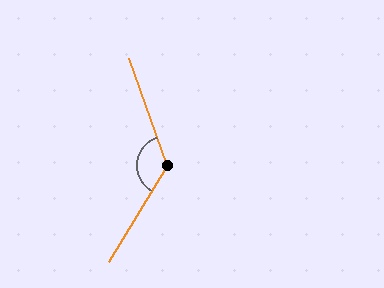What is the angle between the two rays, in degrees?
Approximately 130 degrees.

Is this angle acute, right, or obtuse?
It is obtuse.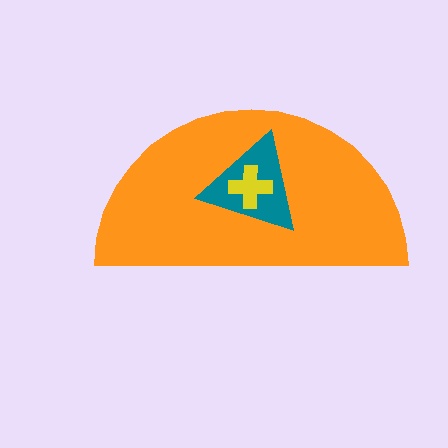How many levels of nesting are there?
3.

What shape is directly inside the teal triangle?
The yellow cross.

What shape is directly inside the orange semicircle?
The teal triangle.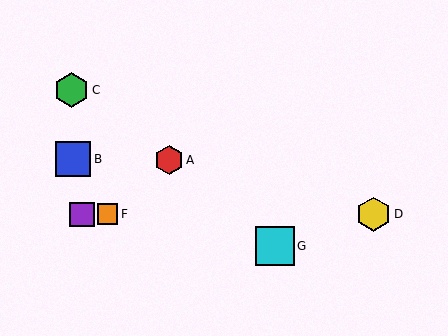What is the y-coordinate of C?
Object C is at y≈90.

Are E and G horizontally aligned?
No, E is at y≈214 and G is at y≈246.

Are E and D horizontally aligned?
Yes, both are at y≈214.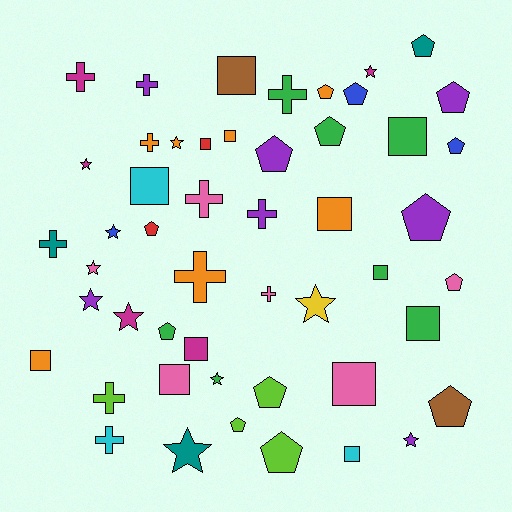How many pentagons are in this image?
There are 15 pentagons.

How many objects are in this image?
There are 50 objects.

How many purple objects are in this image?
There are 7 purple objects.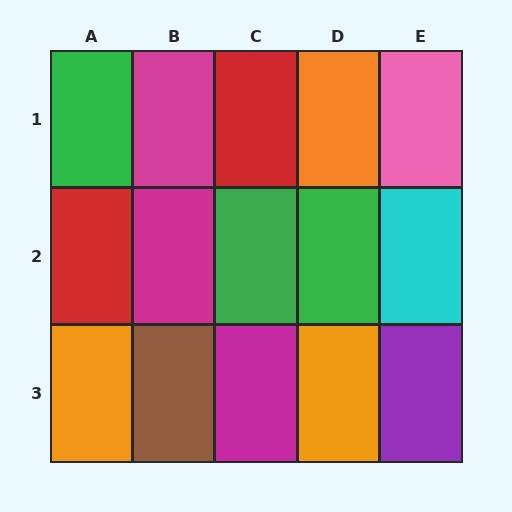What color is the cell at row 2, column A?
Red.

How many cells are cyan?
1 cell is cyan.